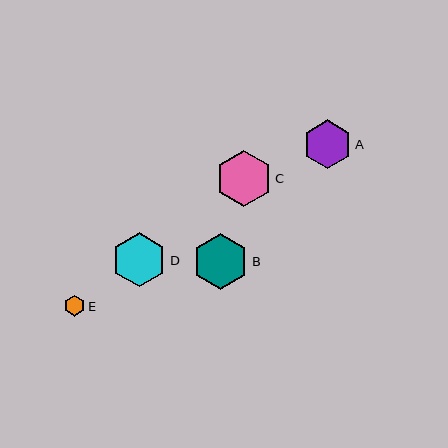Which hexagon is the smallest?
Hexagon E is the smallest with a size of approximately 21 pixels.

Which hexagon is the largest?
Hexagon C is the largest with a size of approximately 57 pixels.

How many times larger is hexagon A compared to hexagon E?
Hexagon A is approximately 2.3 times the size of hexagon E.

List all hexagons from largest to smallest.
From largest to smallest: C, B, D, A, E.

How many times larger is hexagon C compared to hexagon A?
Hexagon C is approximately 1.2 times the size of hexagon A.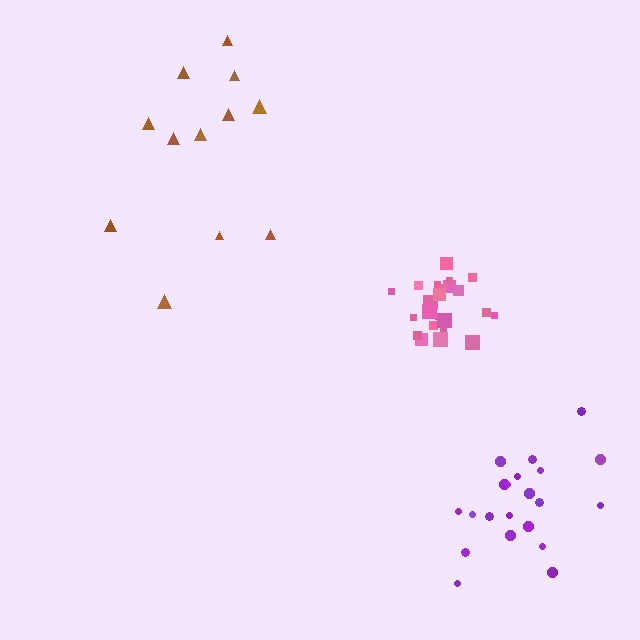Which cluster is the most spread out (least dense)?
Brown.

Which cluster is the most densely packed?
Pink.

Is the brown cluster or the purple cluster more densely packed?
Purple.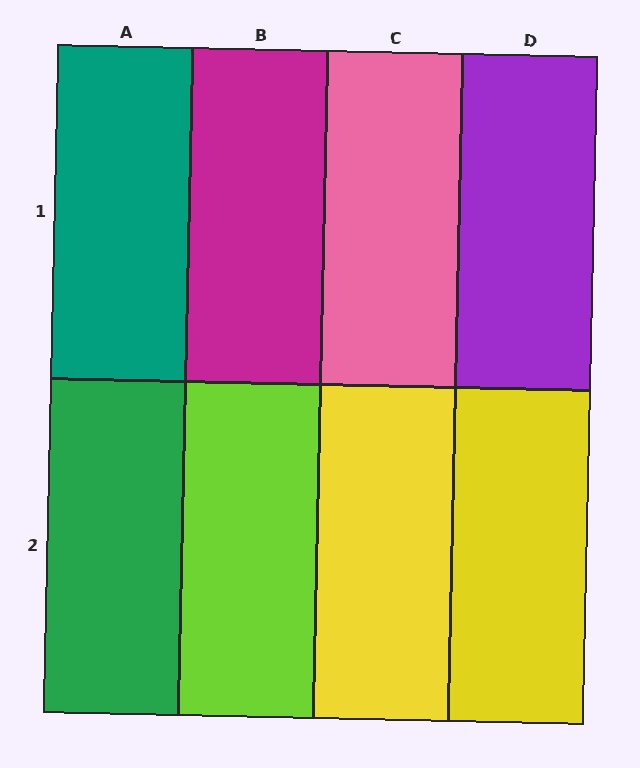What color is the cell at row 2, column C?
Yellow.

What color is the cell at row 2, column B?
Lime.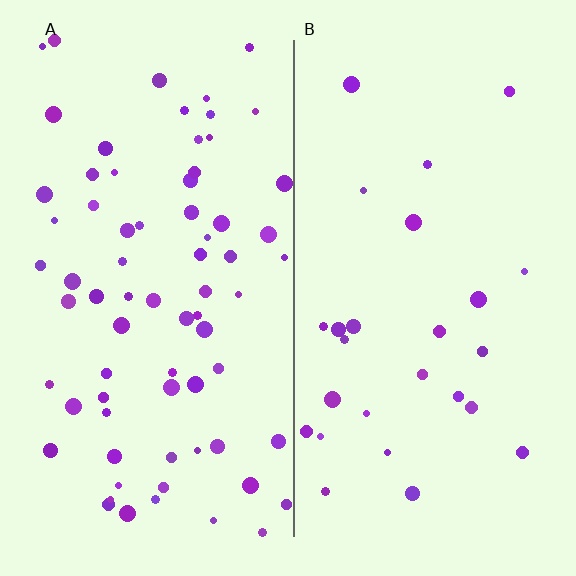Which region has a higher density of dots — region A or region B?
A (the left).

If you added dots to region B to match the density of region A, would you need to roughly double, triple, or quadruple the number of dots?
Approximately triple.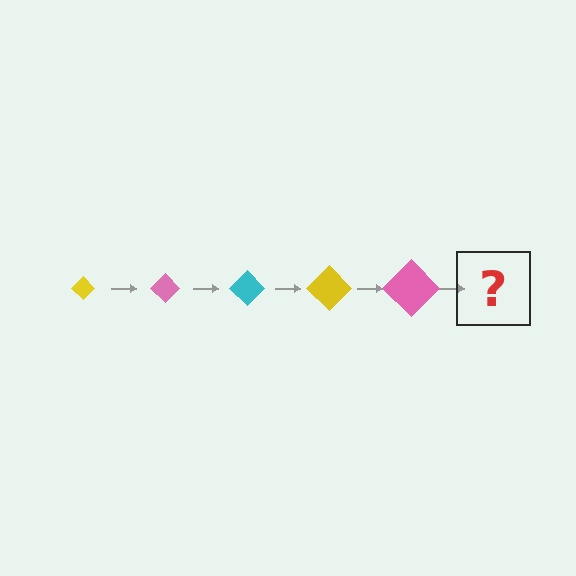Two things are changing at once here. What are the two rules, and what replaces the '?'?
The two rules are that the diamond grows larger each step and the color cycles through yellow, pink, and cyan. The '?' should be a cyan diamond, larger than the previous one.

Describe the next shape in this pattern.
It should be a cyan diamond, larger than the previous one.